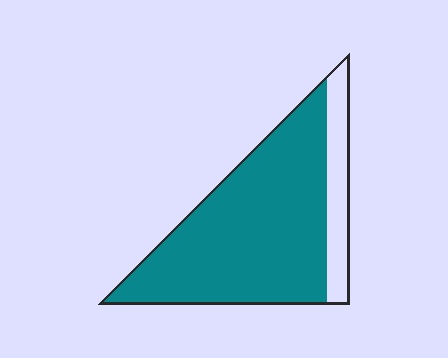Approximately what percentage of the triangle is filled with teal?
Approximately 85%.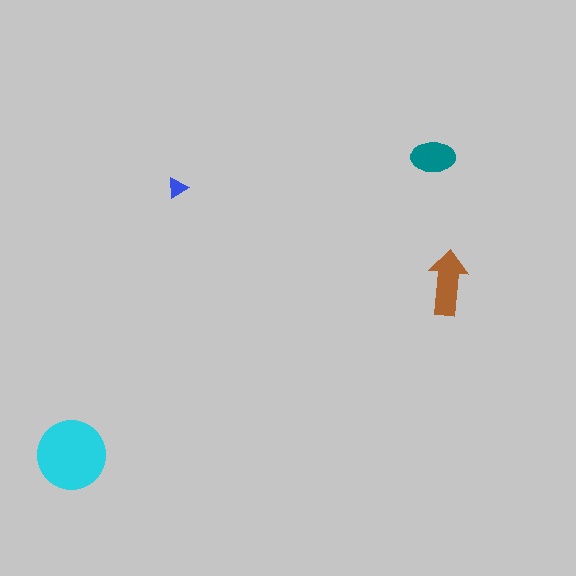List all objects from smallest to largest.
The blue triangle, the teal ellipse, the brown arrow, the cyan circle.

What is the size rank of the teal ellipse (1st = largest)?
3rd.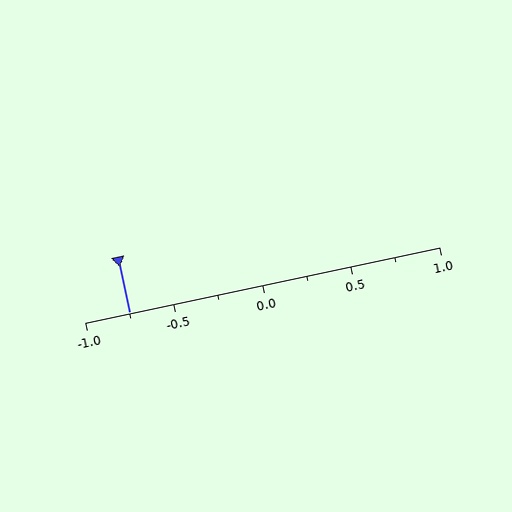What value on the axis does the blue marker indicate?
The marker indicates approximately -0.75.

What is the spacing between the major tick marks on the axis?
The major ticks are spaced 0.5 apart.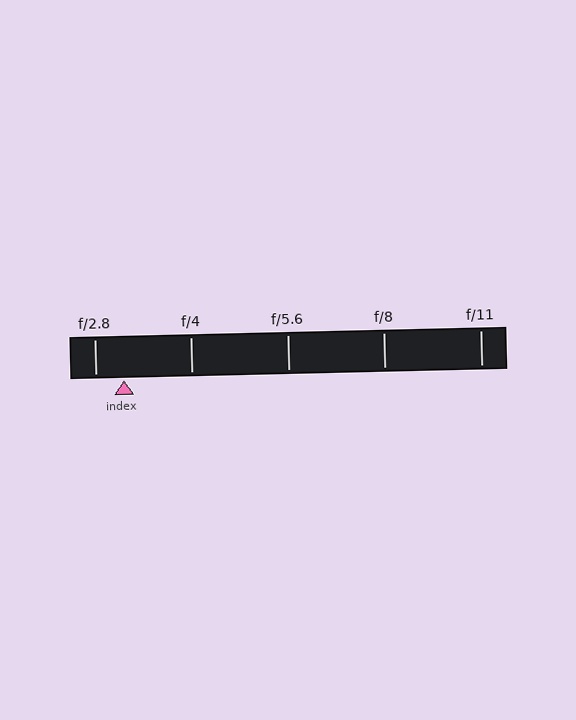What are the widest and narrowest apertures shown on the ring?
The widest aperture shown is f/2.8 and the narrowest is f/11.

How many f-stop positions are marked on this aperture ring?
There are 5 f-stop positions marked.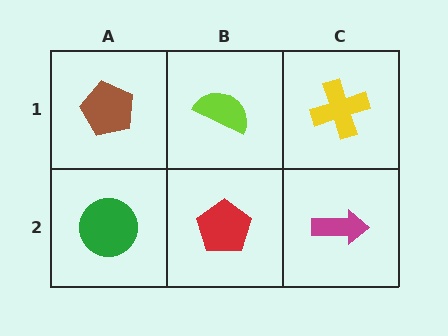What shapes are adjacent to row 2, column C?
A yellow cross (row 1, column C), a red pentagon (row 2, column B).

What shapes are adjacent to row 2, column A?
A brown pentagon (row 1, column A), a red pentagon (row 2, column B).